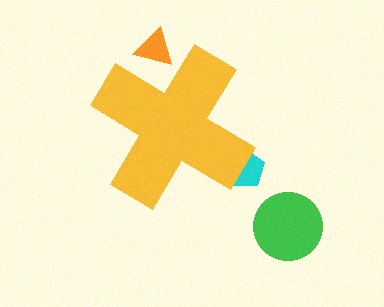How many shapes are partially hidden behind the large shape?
2 shapes are partially hidden.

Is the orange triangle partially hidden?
Yes, the orange triangle is partially hidden behind the yellow cross.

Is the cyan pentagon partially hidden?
Yes, the cyan pentagon is partially hidden behind the yellow cross.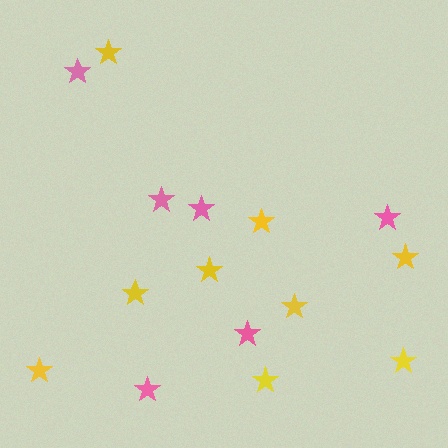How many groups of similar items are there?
There are 2 groups: one group of yellow stars (9) and one group of pink stars (6).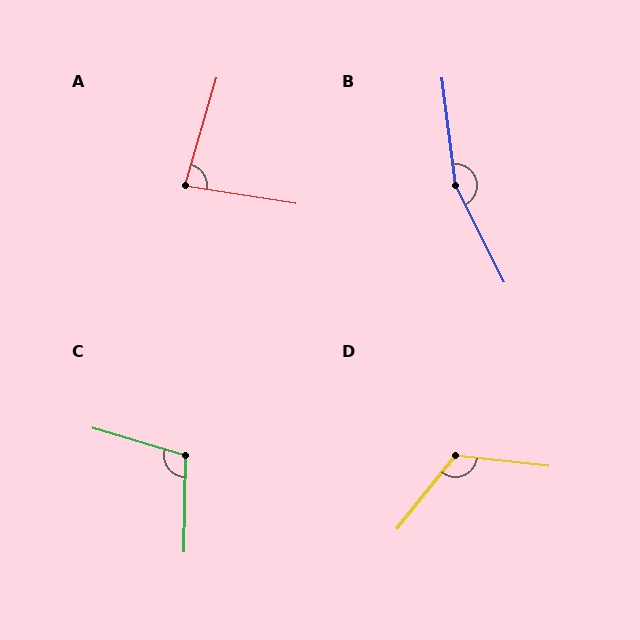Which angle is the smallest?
A, at approximately 82 degrees.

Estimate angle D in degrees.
Approximately 122 degrees.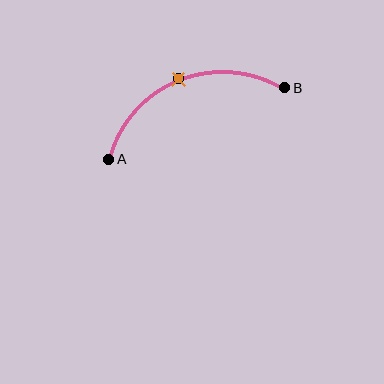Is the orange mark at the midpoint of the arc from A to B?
Yes. The orange mark lies on the arc at equal arc-length from both A and B — it is the arc midpoint.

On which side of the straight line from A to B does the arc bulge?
The arc bulges above the straight line connecting A and B.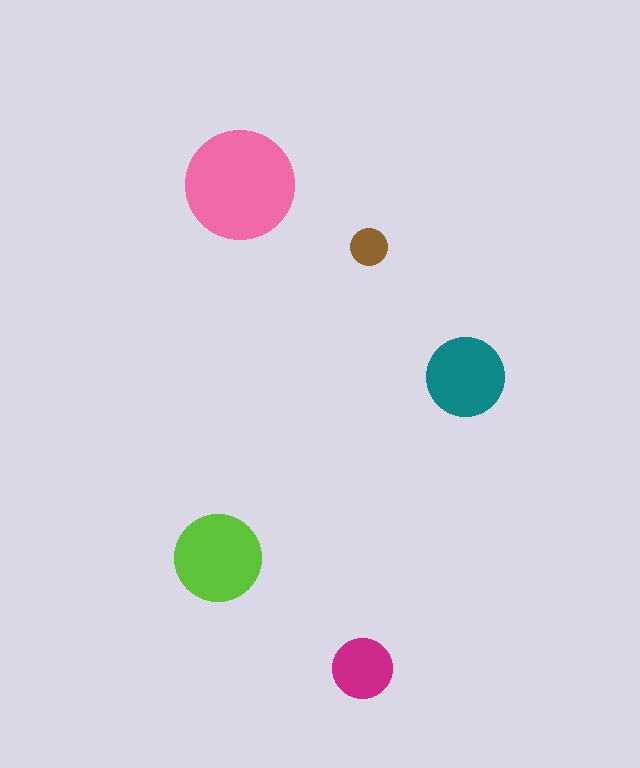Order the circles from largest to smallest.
the pink one, the lime one, the teal one, the magenta one, the brown one.